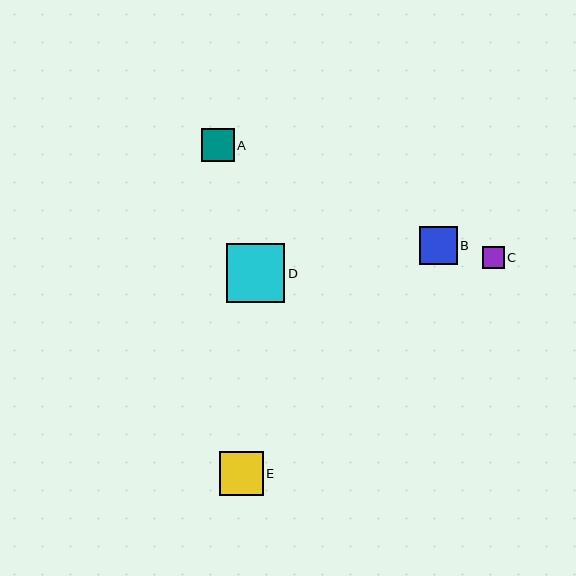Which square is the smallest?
Square C is the smallest with a size of approximately 22 pixels.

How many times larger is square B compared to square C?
Square B is approximately 1.7 times the size of square C.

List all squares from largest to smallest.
From largest to smallest: D, E, B, A, C.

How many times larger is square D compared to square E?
Square D is approximately 1.3 times the size of square E.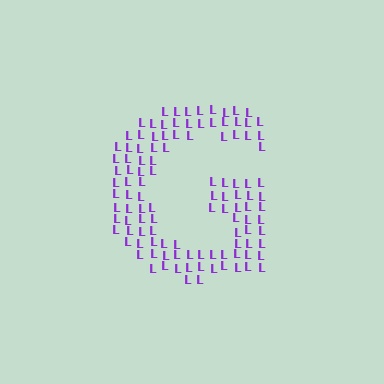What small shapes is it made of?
It is made of small letter L's.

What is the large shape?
The large shape is the letter G.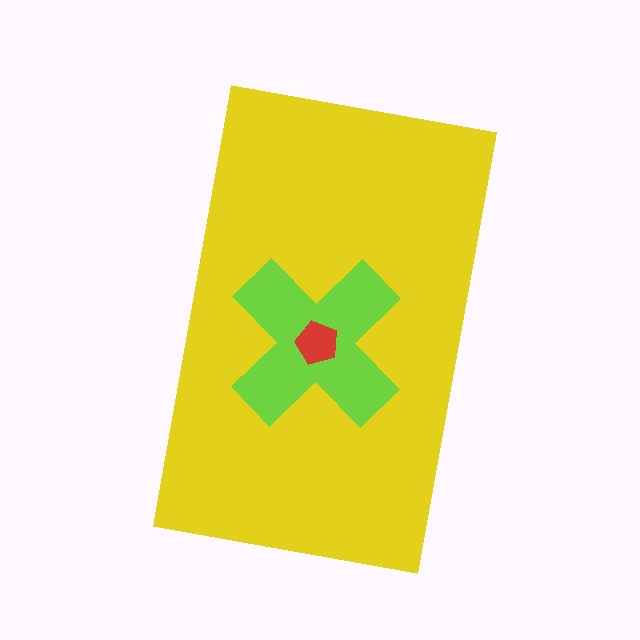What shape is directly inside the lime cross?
The red pentagon.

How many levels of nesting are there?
3.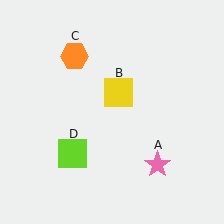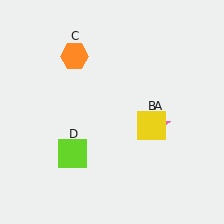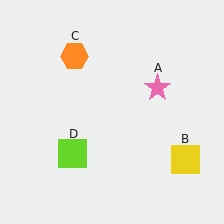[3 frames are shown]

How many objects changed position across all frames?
2 objects changed position: pink star (object A), yellow square (object B).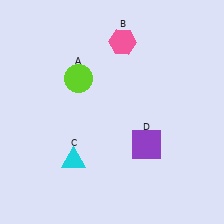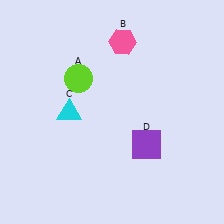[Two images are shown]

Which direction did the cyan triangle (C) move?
The cyan triangle (C) moved up.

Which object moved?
The cyan triangle (C) moved up.